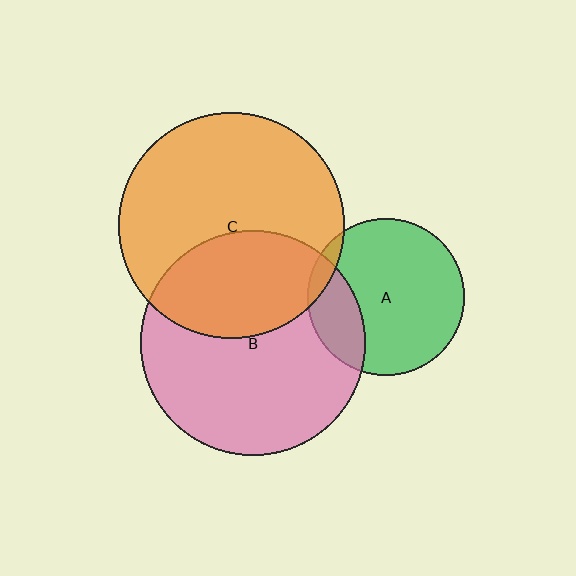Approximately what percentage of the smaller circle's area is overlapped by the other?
Approximately 20%.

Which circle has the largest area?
Circle C (orange).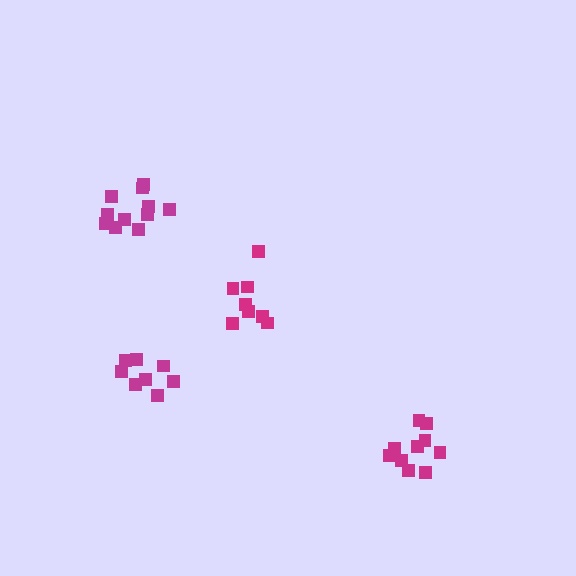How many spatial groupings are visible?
There are 4 spatial groupings.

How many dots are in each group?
Group 1: 8 dots, Group 2: 10 dots, Group 3: 8 dots, Group 4: 11 dots (37 total).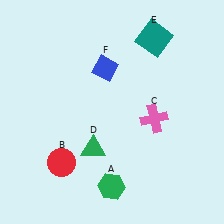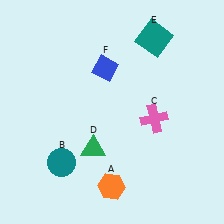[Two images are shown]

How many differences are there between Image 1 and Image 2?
There are 2 differences between the two images.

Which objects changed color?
A changed from green to orange. B changed from red to teal.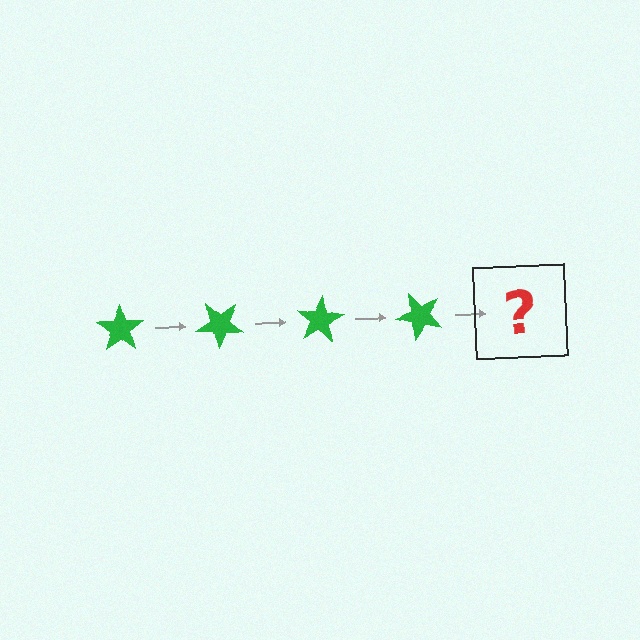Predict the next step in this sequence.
The next step is a green star rotated 160 degrees.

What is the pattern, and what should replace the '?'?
The pattern is that the star rotates 40 degrees each step. The '?' should be a green star rotated 160 degrees.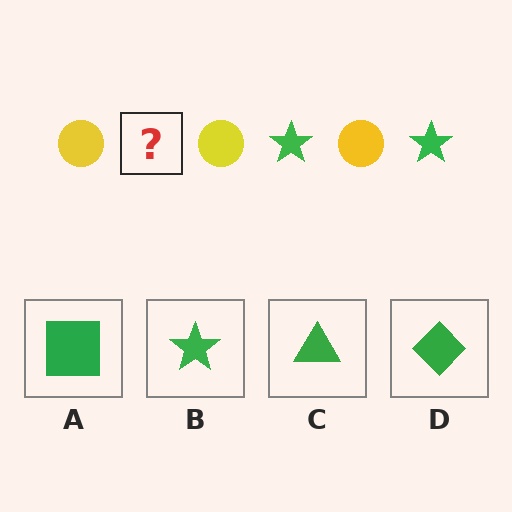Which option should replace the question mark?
Option B.